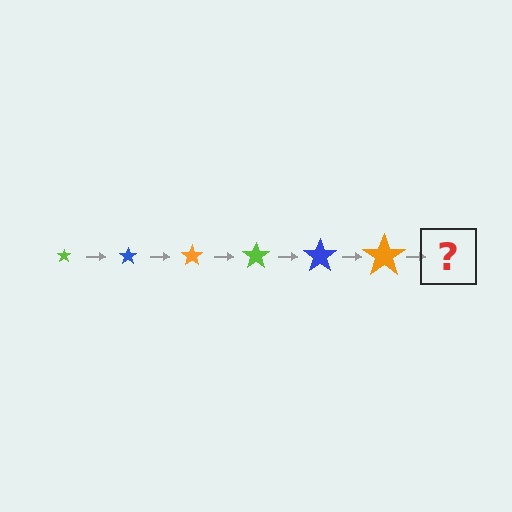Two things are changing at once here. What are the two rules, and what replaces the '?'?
The two rules are that the star grows larger each step and the color cycles through lime, blue, and orange. The '?' should be a lime star, larger than the previous one.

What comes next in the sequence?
The next element should be a lime star, larger than the previous one.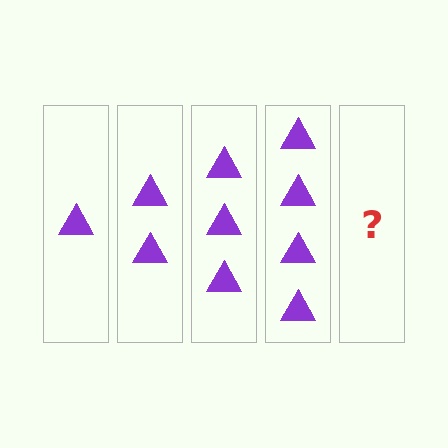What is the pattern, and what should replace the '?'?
The pattern is that each step adds one more triangle. The '?' should be 5 triangles.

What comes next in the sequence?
The next element should be 5 triangles.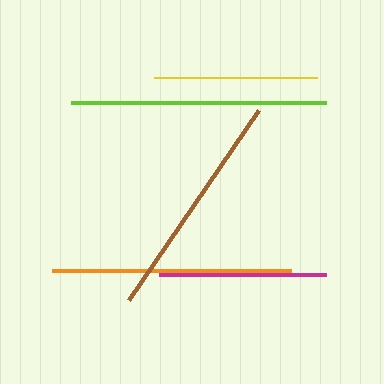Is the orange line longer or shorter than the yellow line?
The orange line is longer than the yellow line.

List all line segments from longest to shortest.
From longest to shortest: lime, orange, brown, magenta, yellow.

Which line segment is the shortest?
The yellow line is the shortest at approximately 164 pixels.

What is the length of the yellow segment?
The yellow segment is approximately 164 pixels long.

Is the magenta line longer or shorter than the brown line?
The brown line is longer than the magenta line.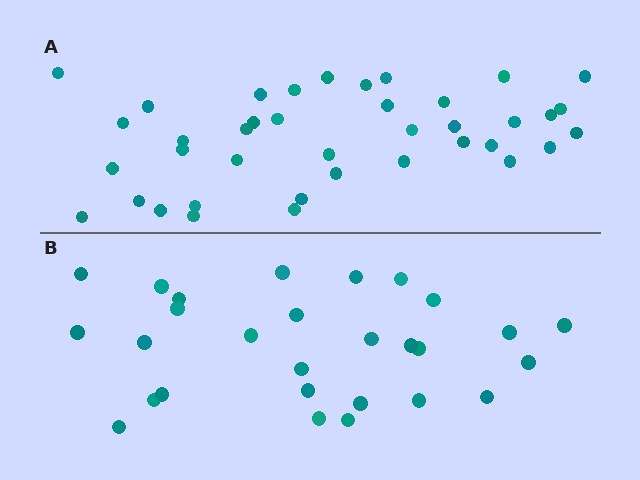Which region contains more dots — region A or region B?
Region A (the top region) has more dots.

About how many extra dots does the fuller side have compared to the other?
Region A has roughly 12 or so more dots than region B.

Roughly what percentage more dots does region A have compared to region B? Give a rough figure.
About 40% more.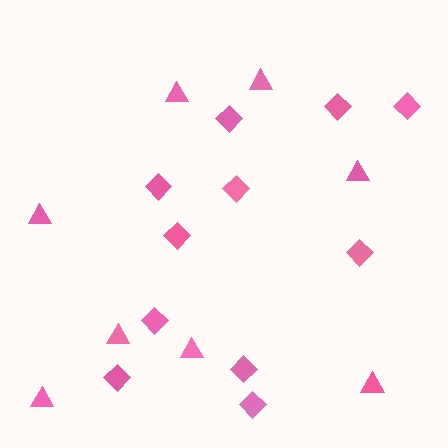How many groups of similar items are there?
There are 2 groups: one group of diamonds (11) and one group of triangles (8).